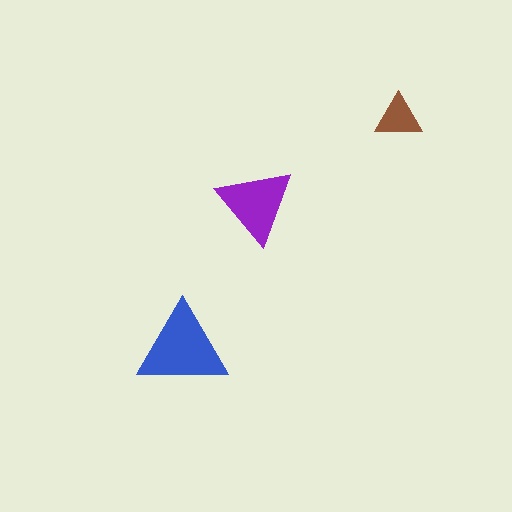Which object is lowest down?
The blue triangle is bottommost.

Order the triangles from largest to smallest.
the blue one, the purple one, the brown one.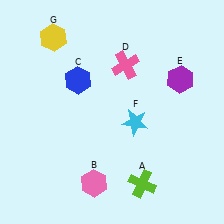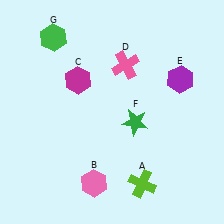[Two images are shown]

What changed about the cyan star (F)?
In Image 1, F is cyan. In Image 2, it changed to green.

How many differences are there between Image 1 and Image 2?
There are 3 differences between the two images.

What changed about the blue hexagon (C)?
In Image 1, C is blue. In Image 2, it changed to magenta.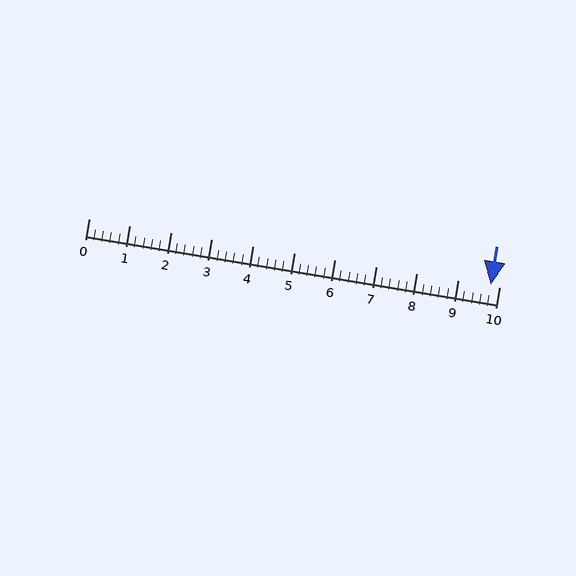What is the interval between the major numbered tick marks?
The major tick marks are spaced 1 units apart.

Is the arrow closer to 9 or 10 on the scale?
The arrow is closer to 10.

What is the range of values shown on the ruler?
The ruler shows values from 0 to 10.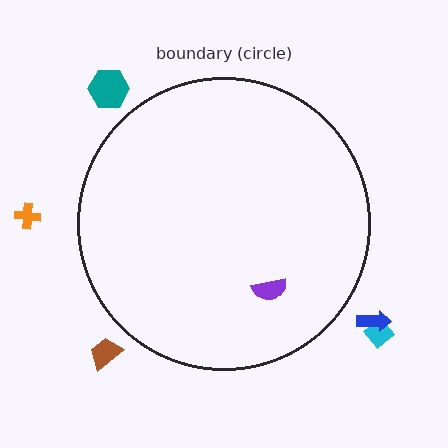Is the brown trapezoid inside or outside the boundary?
Outside.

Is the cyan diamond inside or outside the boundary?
Outside.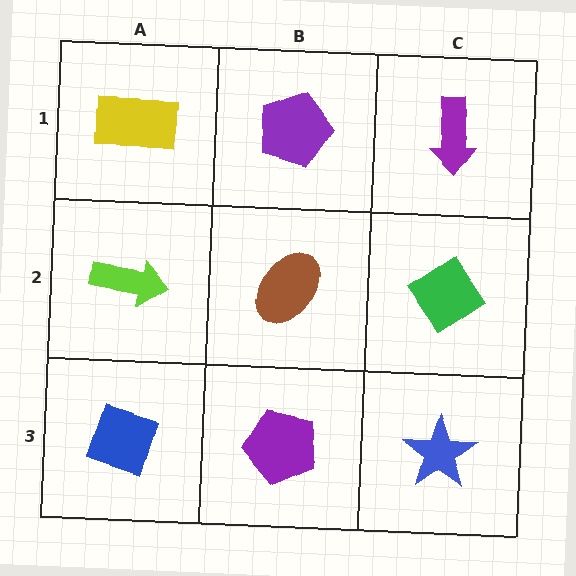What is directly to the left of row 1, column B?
A yellow rectangle.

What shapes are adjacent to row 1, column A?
A lime arrow (row 2, column A), a purple pentagon (row 1, column B).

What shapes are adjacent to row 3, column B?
A brown ellipse (row 2, column B), a blue diamond (row 3, column A), a blue star (row 3, column C).